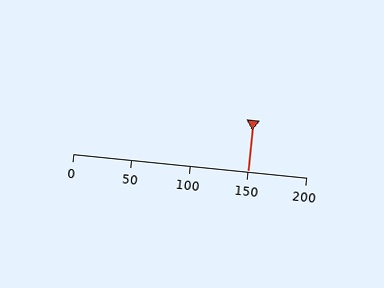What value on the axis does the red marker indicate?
The marker indicates approximately 150.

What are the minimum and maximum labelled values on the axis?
The axis runs from 0 to 200.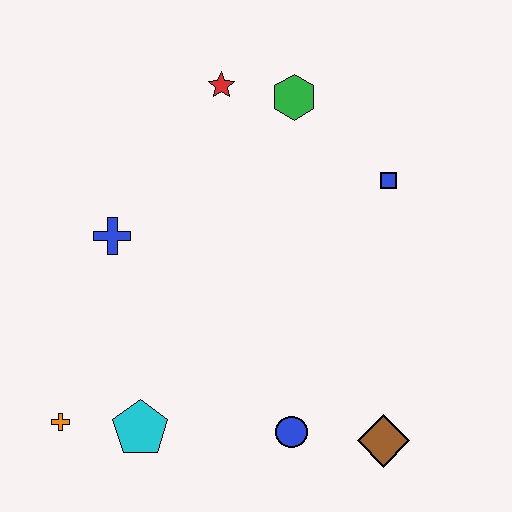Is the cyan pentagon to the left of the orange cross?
No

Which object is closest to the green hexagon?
The red star is closest to the green hexagon.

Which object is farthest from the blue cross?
The brown diamond is farthest from the blue cross.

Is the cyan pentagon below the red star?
Yes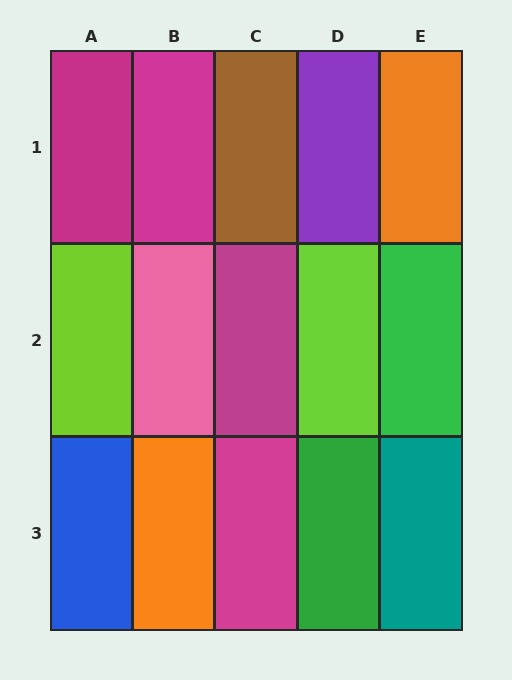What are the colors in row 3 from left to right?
Blue, orange, magenta, green, teal.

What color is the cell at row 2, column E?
Green.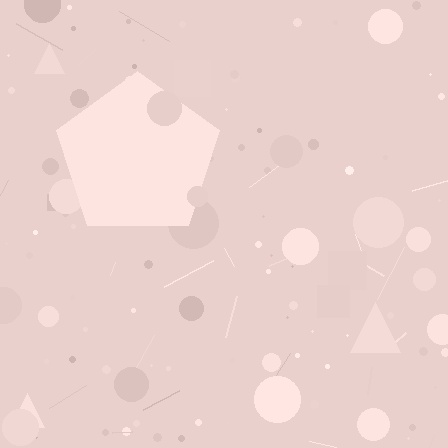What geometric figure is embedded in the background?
A pentagon is embedded in the background.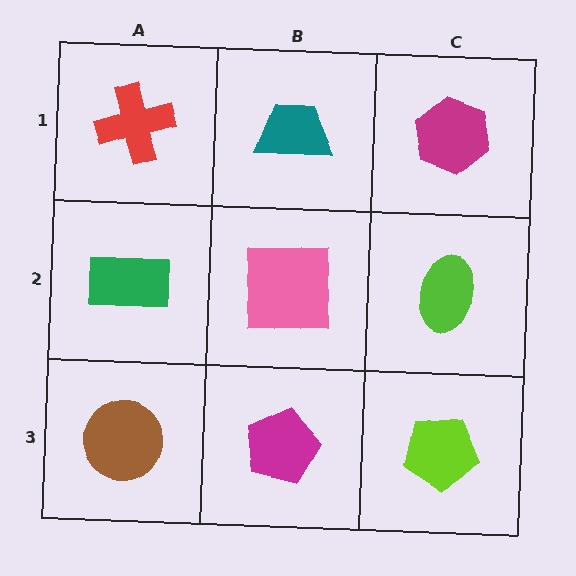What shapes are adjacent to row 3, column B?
A pink square (row 2, column B), a brown circle (row 3, column A), a lime pentagon (row 3, column C).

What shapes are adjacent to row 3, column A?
A green rectangle (row 2, column A), a magenta pentagon (row 3, column B).